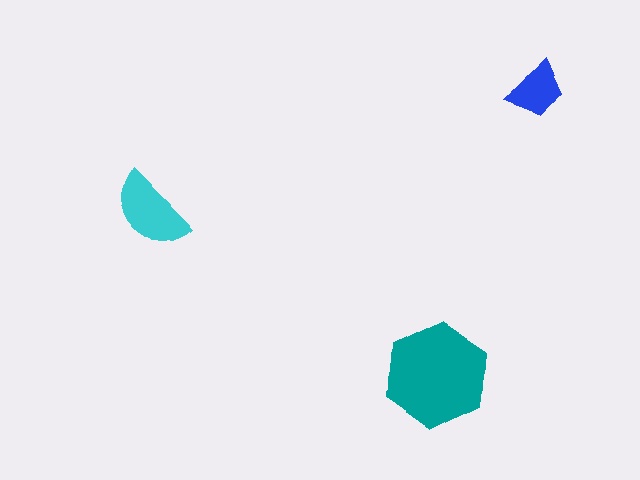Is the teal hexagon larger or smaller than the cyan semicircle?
Larger.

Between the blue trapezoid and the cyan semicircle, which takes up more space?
The cyan semicircle.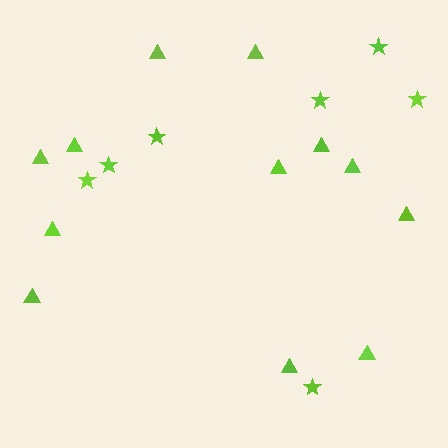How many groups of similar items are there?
There are 2 groups: one group of triangles (12) and one group of stars (7).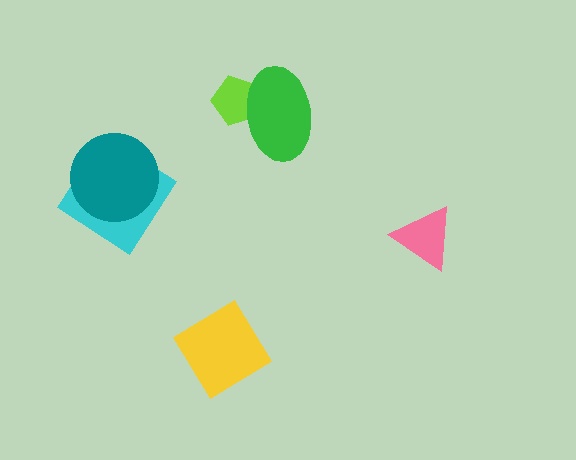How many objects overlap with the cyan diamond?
1 object overlaps with the cyan diamond.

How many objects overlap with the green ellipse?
1 object overlaps with the green ellipse.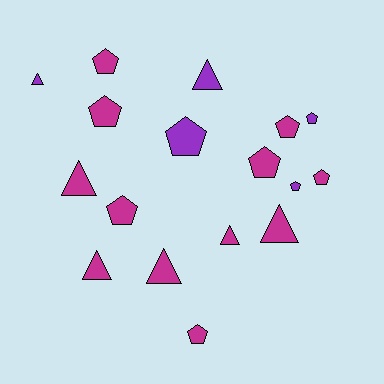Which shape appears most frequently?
Pentagon, with 10 objects.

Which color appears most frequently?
Magenta, with 12 objects.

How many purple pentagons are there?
There are 3 purple pentagons.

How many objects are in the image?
There are 17 objects.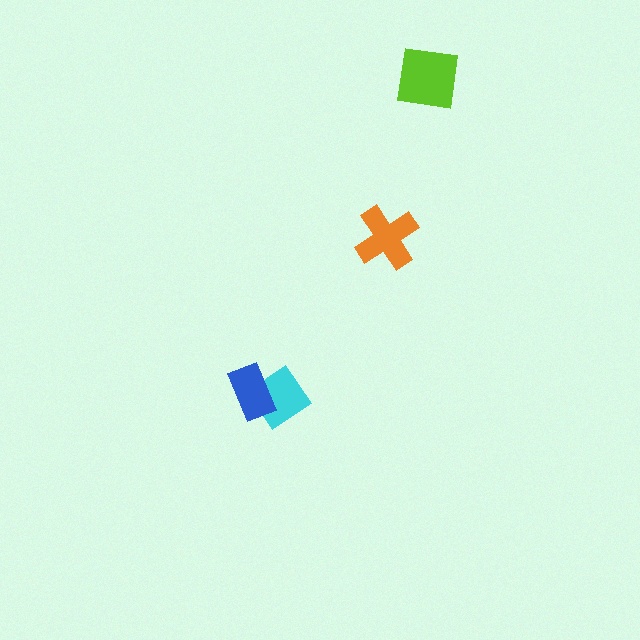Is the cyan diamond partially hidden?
Yes, it is partially covered by another shape.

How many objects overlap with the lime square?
0 objects overlap with the lime square.